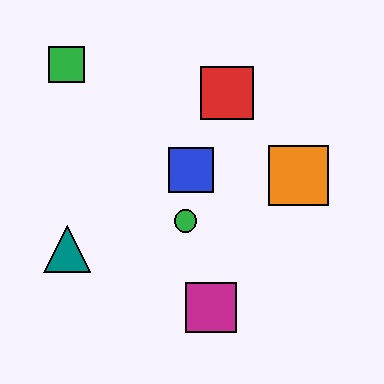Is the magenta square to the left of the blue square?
No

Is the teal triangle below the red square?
Yes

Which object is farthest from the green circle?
The green square is farthest from the green circle.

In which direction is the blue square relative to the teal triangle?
The blue square is to the right of the teal triangle.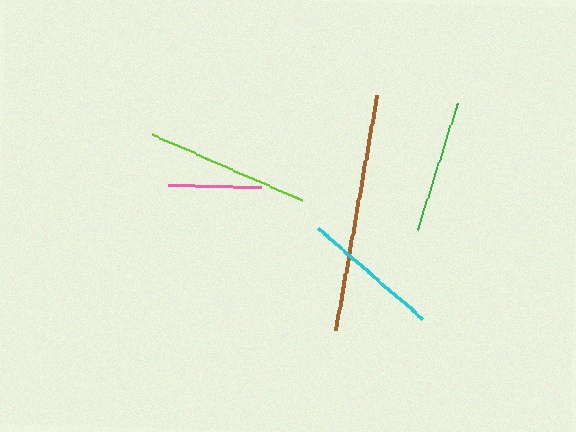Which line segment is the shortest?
The pink line is the shortest at approximately 93 pixels.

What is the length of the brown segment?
The brown segment is approximately 239 pixels long.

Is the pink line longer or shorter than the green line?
The green line is longer than the pink line.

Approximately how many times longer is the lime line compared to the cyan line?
The lime line is approximately 1.2 times the length of the cyan line.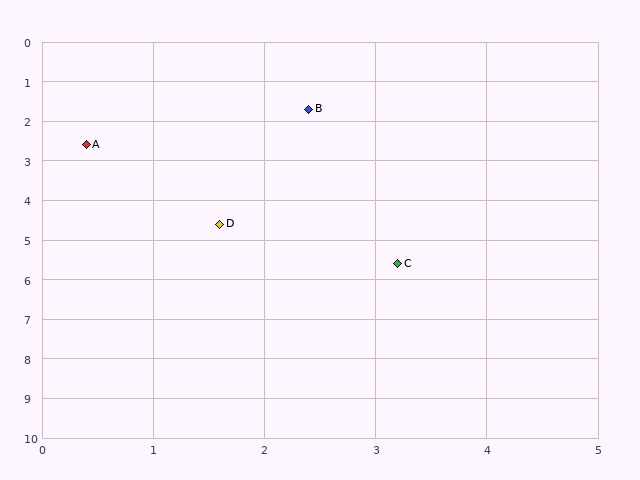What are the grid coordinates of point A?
Point A is at approximately (0.4, 2.6).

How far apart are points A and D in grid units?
Points A and D are about 2.3 grid units apart.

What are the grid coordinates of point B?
Point B is at approximately (2.4, 1.7).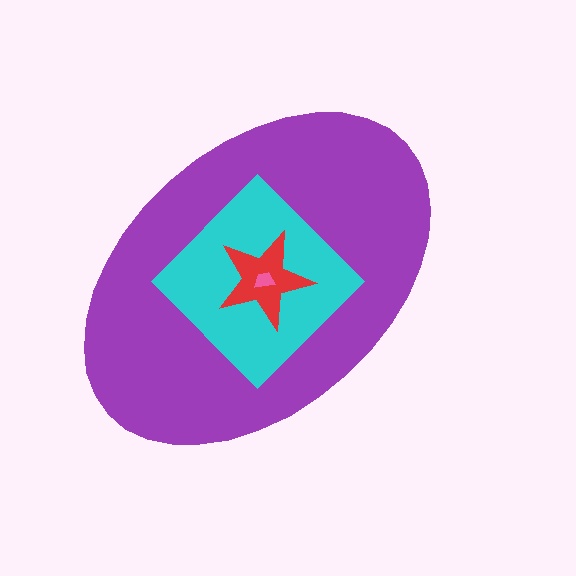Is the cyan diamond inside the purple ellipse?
Yes.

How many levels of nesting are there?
4.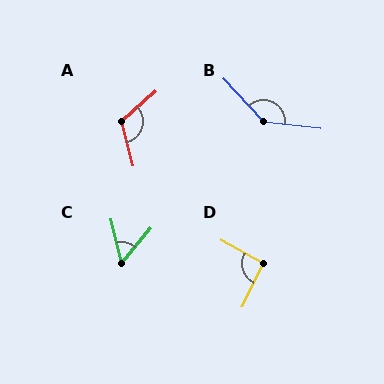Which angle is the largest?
B, at approximately 140 degrees.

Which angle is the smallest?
C, at approximately 53 degrees.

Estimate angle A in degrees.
Approximately 117 degrees.